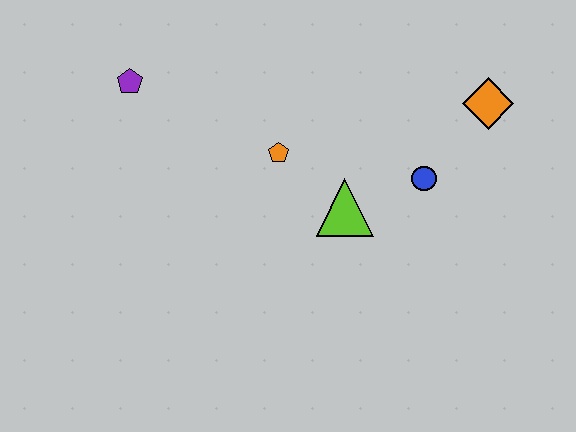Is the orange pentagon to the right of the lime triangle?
No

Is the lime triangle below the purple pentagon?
Yes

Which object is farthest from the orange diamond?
The purple pentagon is farthest from the orange diamond.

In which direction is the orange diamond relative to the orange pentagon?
The orange diamond is to the right of the orange pentagon.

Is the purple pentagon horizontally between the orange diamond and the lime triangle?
No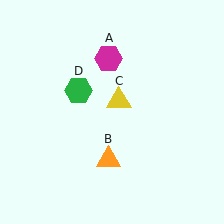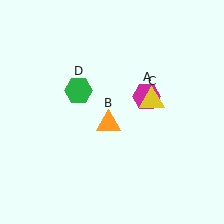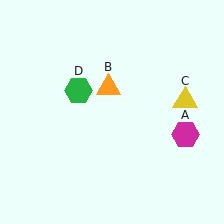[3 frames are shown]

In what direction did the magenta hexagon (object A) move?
The magenta hexagon (object A) moved down and to the right.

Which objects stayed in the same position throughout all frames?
Green hexagon (object D) remained stationary.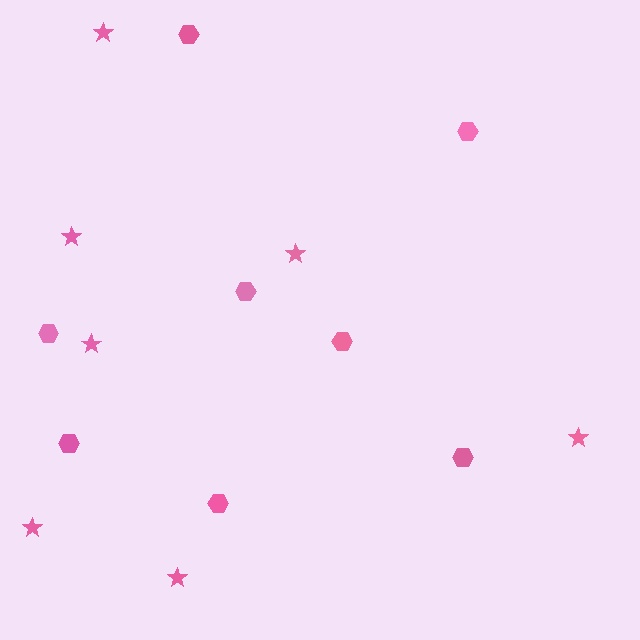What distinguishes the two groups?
There are 2 groups: one group of stars (7) and one group of hexagons (8).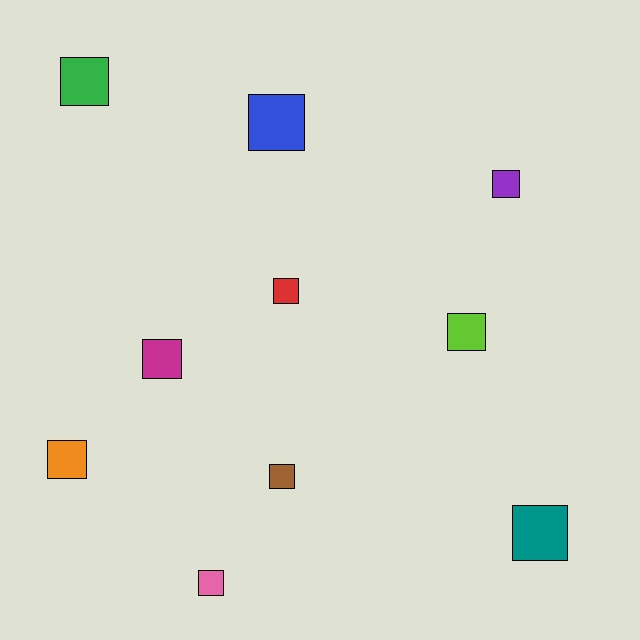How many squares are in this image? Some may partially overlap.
There are 10 squares.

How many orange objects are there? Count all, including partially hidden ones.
There is 1 orange object.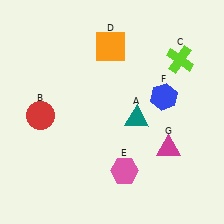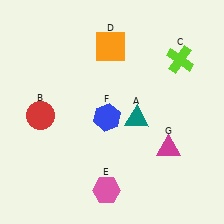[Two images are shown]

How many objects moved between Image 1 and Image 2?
2 objects moved between the two images.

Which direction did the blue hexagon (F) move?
The blue hexagon (F) moved left.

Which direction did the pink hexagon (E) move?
The pink hexagon (E) moved down.